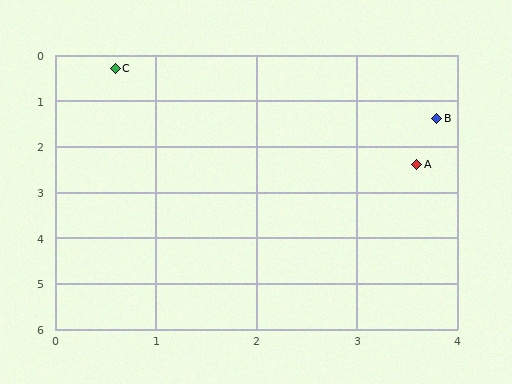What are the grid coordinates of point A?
Point A is at approximately (3.6, 2.4).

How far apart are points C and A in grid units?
Points C and A are about 3.7 grid units apart.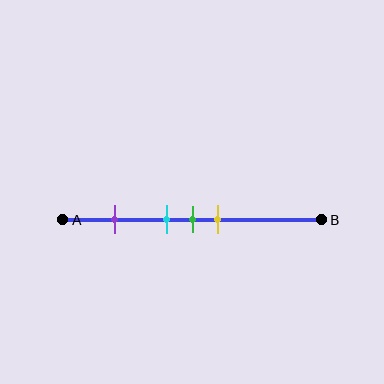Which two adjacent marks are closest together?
The cyan and green marks are the closest adjacent pair.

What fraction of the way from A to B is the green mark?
The green mark is approximately 50% (0.5) of the way from A to B.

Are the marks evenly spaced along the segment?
No, the marks are not evenly spaced.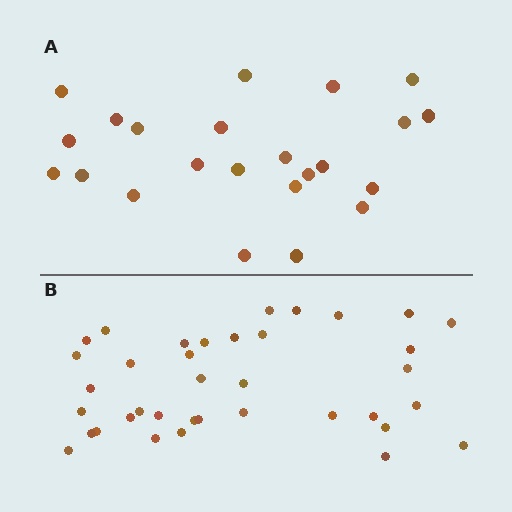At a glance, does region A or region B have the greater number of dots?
Region B (the bottom region) has more dots.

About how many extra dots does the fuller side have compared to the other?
Region B has approximately 15 more dots than region A.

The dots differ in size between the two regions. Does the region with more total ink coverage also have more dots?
No. Region A has more total ink coverage because its dots are larger, but region B actually contains more individual dots. Total area can be misleading — the number of items is what matters here.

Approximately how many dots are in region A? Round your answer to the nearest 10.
About 20 dots. (The exact count is 23, which rounds to 20.)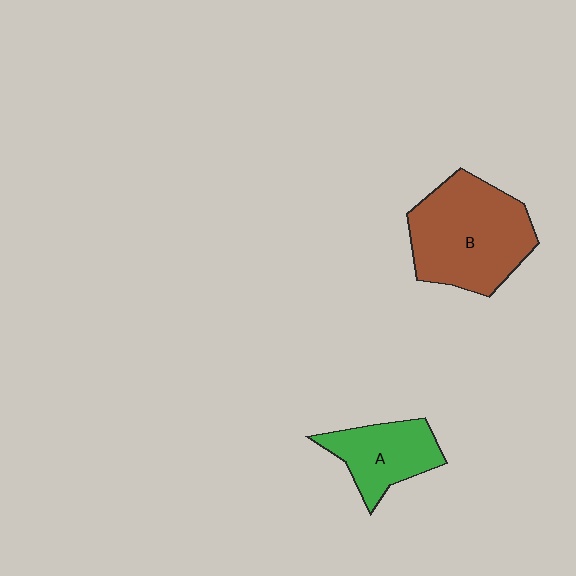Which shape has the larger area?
Shape B (brown).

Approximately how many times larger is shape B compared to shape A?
Approximately 1.8 times.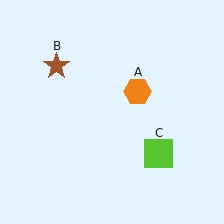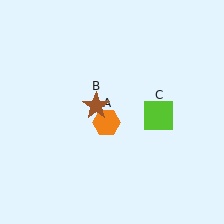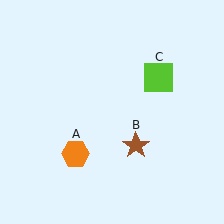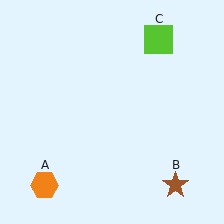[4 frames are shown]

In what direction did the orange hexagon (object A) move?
The orange hexagon (object A) moved down and to the left.